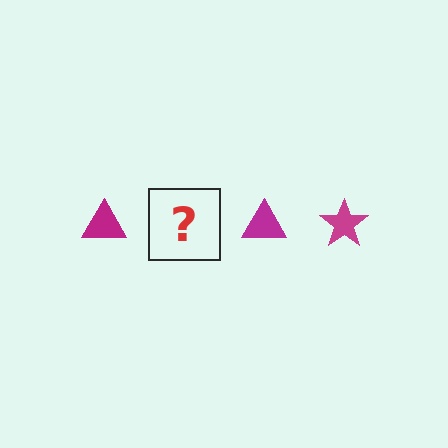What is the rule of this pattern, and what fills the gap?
The rule is that the pattern cycles through triangle, star shapes in magenta. The gap should be filled with a magenta star.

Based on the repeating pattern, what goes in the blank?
The blank should be a magenta star.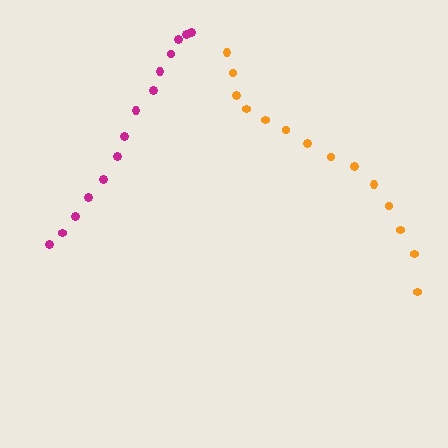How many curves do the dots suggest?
There are 2 distinct paths.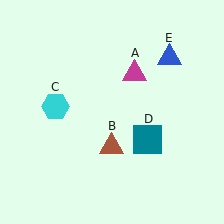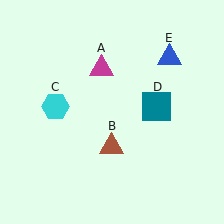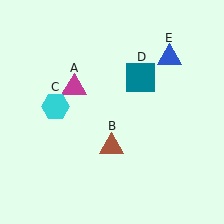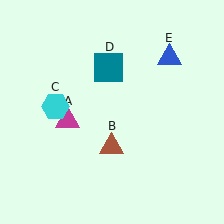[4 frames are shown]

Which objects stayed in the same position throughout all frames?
Brown triangle (object B) and cyan hexagon (object C) and blue triangle (object E) remained stationary.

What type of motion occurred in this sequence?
The magenta triangle (object A), teal square (object D) rotated counterclockwise around the center of the scene.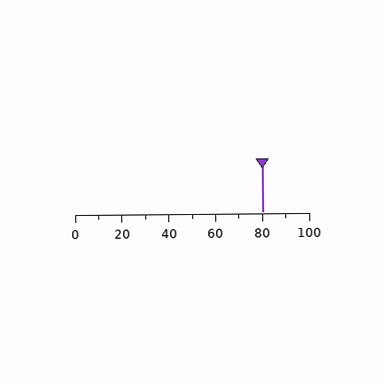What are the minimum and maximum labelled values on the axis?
The axis runs from 0 to 100.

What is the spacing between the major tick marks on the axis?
The major ticks are spaced 20 apart.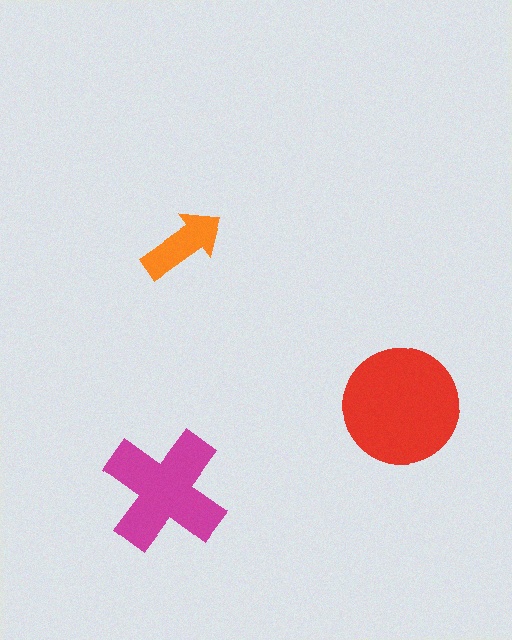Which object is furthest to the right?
The red circle is rightmost.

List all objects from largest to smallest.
The red circle, the magenta cross, the orange arrow.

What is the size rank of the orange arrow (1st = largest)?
3rd.